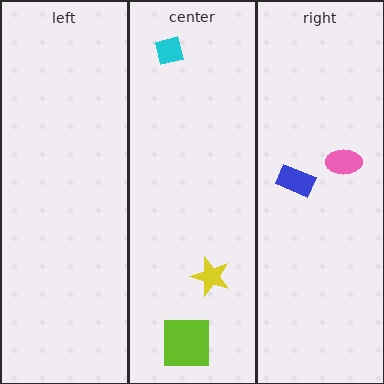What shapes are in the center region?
The cyan square, the lime square, the yellow star.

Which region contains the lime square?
The center region.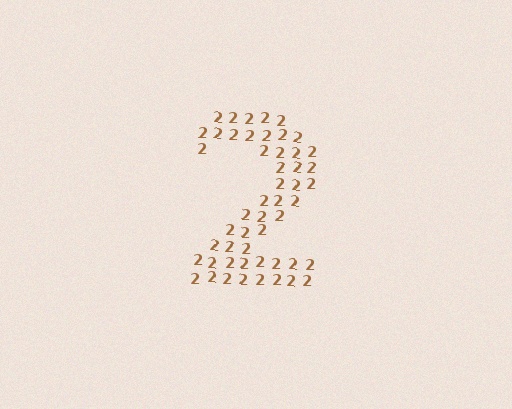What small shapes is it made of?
It is made of small digit 2's.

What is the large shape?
The large shape is the digit 2.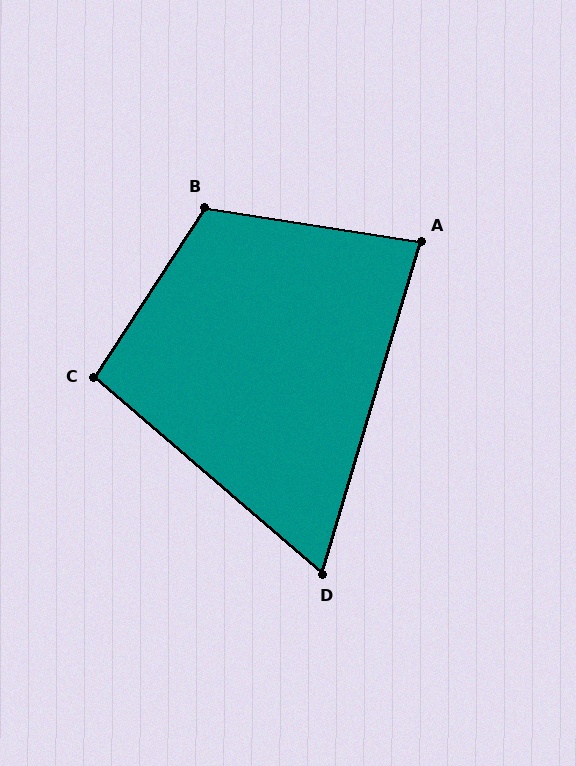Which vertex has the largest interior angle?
B, at approximately 114 degrees.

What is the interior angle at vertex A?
Approximately 82 degrees (acute).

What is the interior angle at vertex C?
Approximately 98 degrees (obtuse).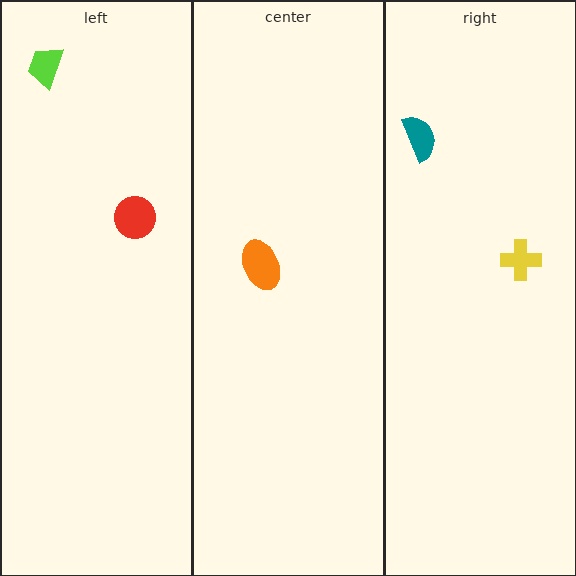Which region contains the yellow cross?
The right region.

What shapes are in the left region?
The lime trapezoid, the red circle.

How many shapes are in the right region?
2.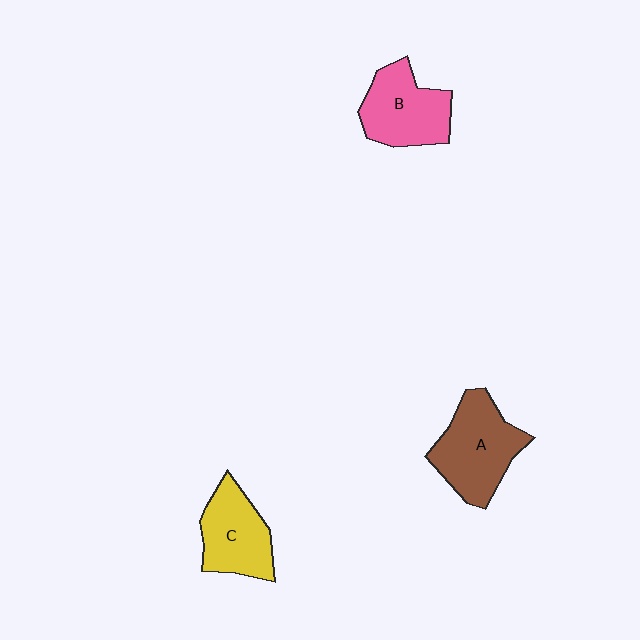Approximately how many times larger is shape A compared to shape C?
Approximately 1.3 times.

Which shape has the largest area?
Shape A (brown).